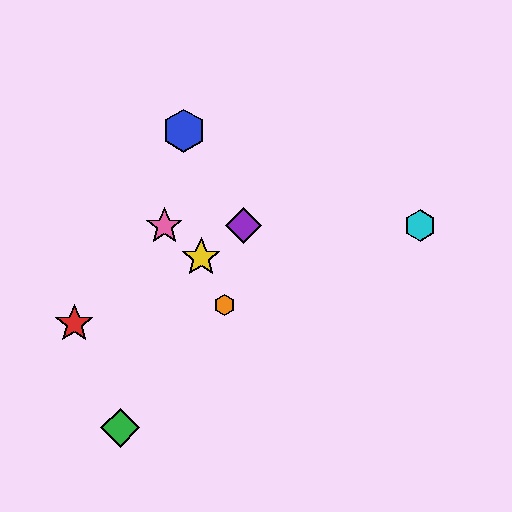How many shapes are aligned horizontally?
3 shapes (the purple diamond, the cyan hexagon, the pink star) are aligned horizontally.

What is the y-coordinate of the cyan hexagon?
The cyan hexagon is at y≈226.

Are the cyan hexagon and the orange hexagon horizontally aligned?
No, the cyan hexagon is at y≈226 and the orange hexagon is at y≈305.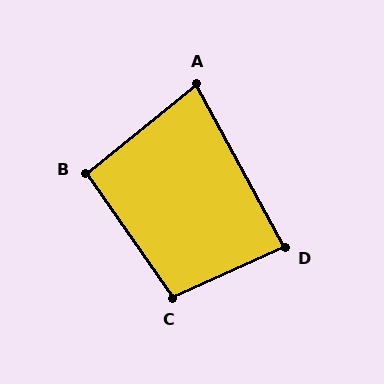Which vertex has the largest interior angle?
C, at approximately 101 degrees.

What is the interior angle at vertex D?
Approximately 86 degrees (approximately right).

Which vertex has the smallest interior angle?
A, at approximately 79 degrees.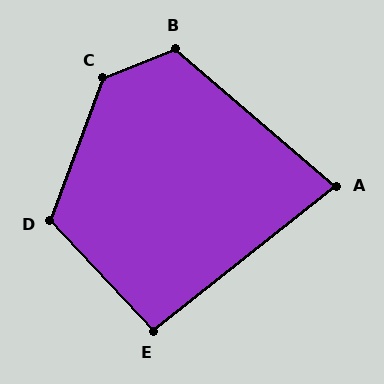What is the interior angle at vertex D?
Approximately 117 degrees (obtuse).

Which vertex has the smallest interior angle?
A, at approximately 79 degrees.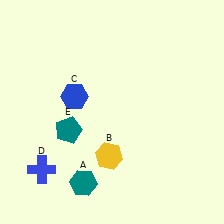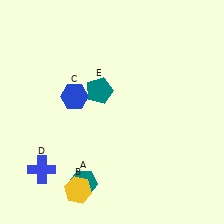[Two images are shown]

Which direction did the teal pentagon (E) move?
The teal pentagon (E) moved up.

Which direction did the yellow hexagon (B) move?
The yellow hexagon (B) moved down.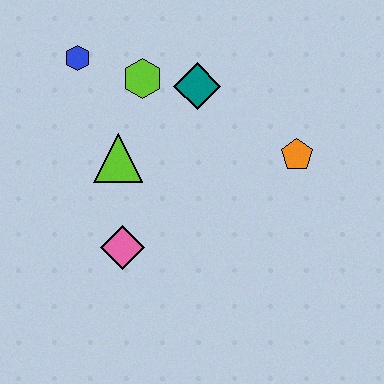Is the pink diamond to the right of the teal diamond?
No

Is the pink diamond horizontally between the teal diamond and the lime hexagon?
No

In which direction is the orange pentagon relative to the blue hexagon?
The orange pentagon is to the right of the blue hexagon.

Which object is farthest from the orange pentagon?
The blue hexagon is farthest from the orange pentagon.